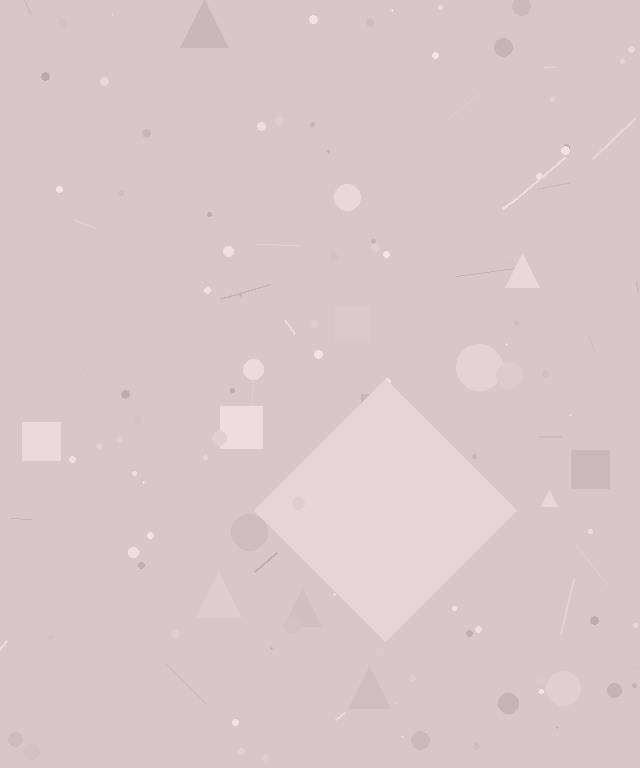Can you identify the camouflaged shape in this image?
The camouflaged shape is a diamond.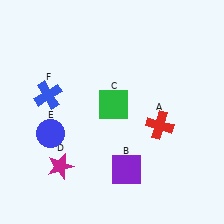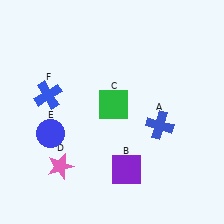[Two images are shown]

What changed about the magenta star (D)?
In Image 1, D is magenta. In Image 2, it changed to pink.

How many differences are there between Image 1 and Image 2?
There are 2 differences between the two images.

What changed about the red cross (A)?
In Image 1, A is red. In Image 2, it changed to blue.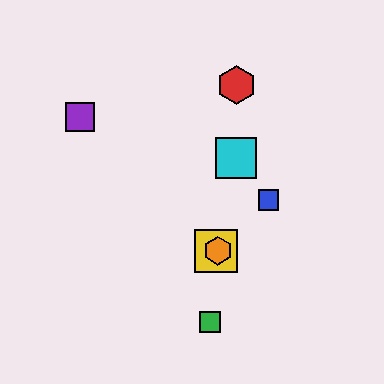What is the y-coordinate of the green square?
The green square is at y≈322.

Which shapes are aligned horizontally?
The yellow square, the orange hexagon are aligned horizontally.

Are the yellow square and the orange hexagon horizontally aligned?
Yes, both are at y≈251.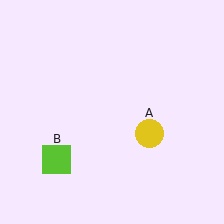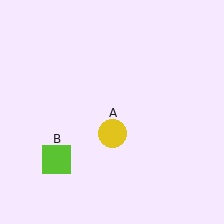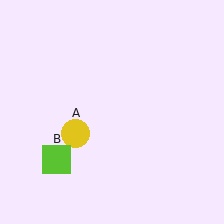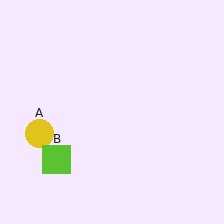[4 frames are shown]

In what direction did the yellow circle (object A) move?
The yellow circle (object A) moved left.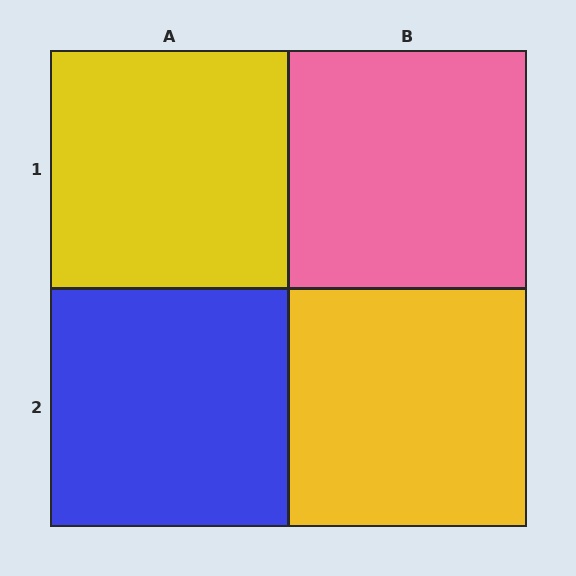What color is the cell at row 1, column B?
Pink.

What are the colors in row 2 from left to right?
Blue, yellow.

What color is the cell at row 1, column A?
Yellow.